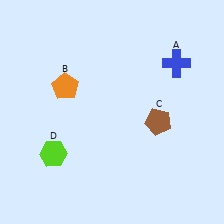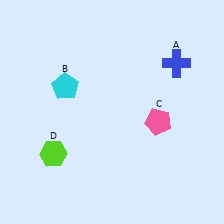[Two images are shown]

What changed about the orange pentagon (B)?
In Image 1, B is orange. In Image 2, it changed to cyan.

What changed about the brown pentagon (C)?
In Image 1, C is brown. In Image 2, it changed to pink.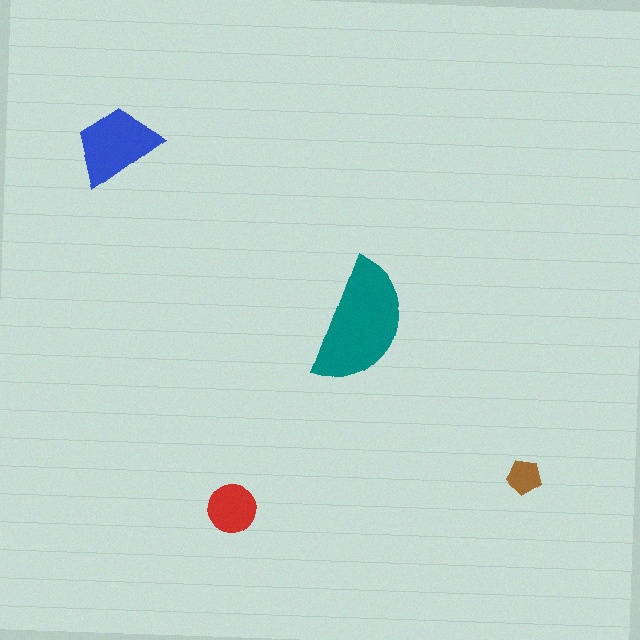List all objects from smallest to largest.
The brown pentagon, the red circle, the blue trapezoid, the teal semicircle.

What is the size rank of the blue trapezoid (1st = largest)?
2nd.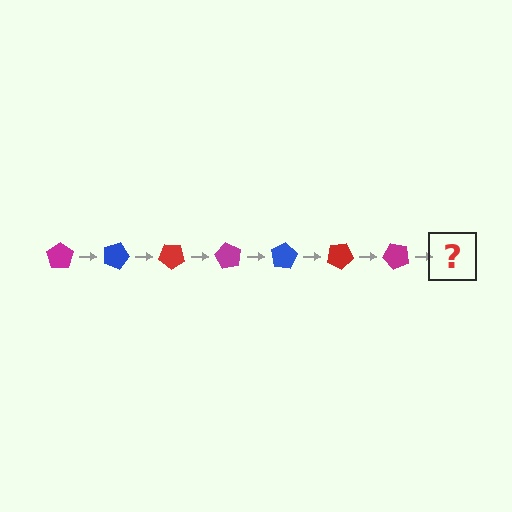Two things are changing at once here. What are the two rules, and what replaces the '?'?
The two rules are that it rotates 20 degrees each step and the color cycles through magenta, blue, and red. The '?' should be a blue pentagon, rotated 140 degrees from the start.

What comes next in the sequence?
The next element should be a blue pentagon, rotated 140 degrees from the start.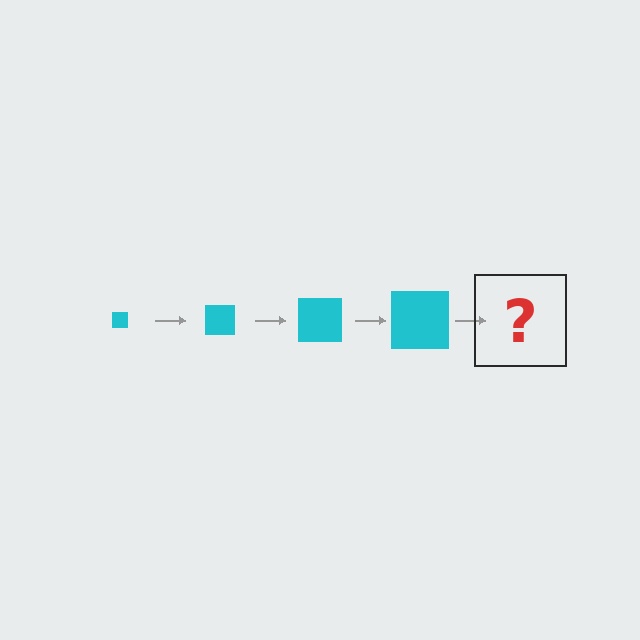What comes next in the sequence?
The next element should be a cyan square, larger than the previous one.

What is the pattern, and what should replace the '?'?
The pattern is that the square gets progressively larger each step. The '?' should be a cyan square, larger than the previous one.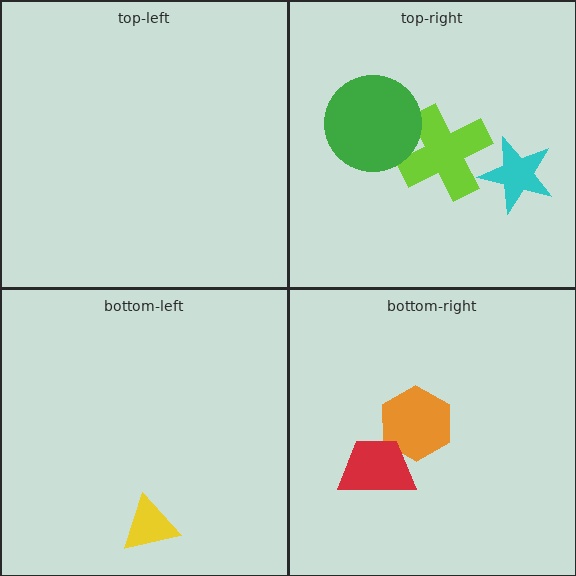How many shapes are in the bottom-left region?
1.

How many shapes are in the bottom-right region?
2.